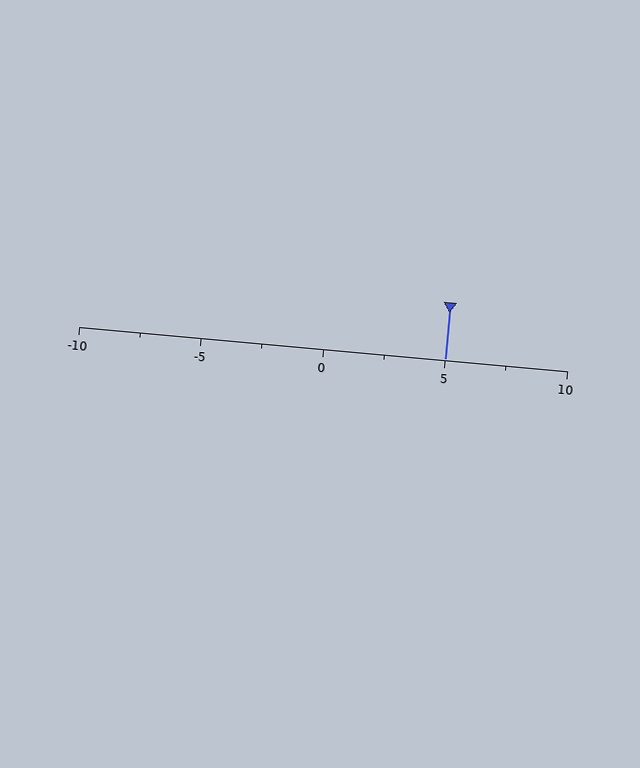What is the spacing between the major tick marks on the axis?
The major ticks are spaced 5 apart.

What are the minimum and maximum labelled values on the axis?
The axis runs from -10 to 10.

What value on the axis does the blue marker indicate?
The marker indicates approximately 5.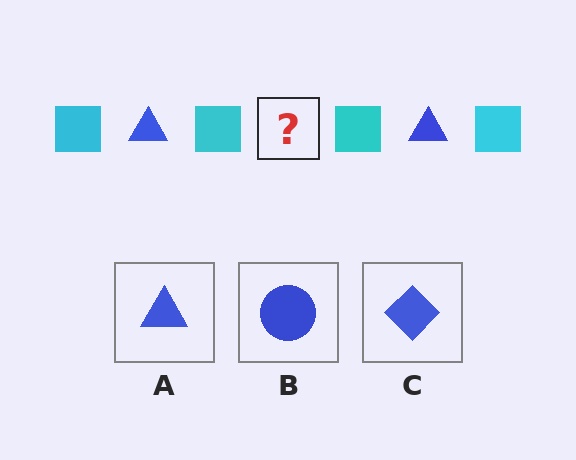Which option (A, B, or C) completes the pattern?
A.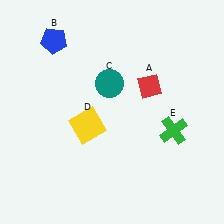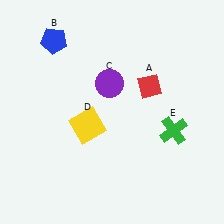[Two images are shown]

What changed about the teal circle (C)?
In Image 1, C is teal. In Image 2, it changed to purple.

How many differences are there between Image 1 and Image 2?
There is 1 difference between the two images.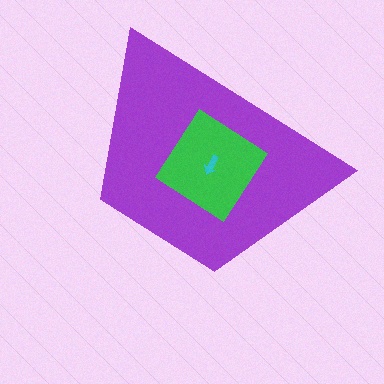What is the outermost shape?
The purple trapezoid.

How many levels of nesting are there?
3.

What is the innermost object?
The cyan arrow.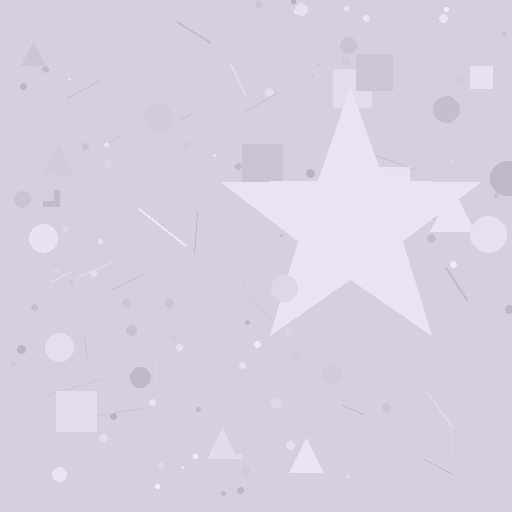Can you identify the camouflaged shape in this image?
The camouflaged shape is a star.